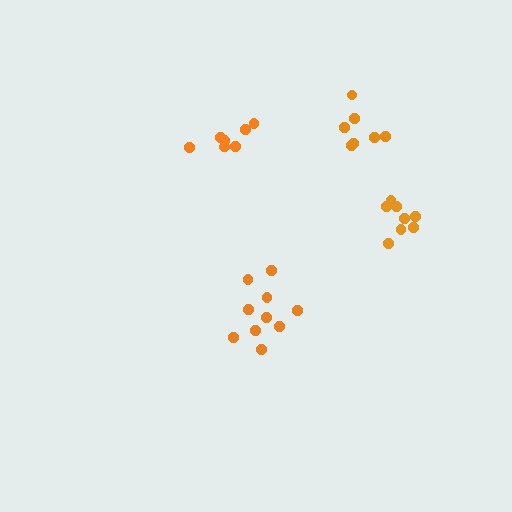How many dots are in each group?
Group 1: 7 dots, Group 2: 7 dots, Group 3: 10 dots, Group 4: 8 dots (32 total).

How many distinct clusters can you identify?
There are 4 distinct clusters.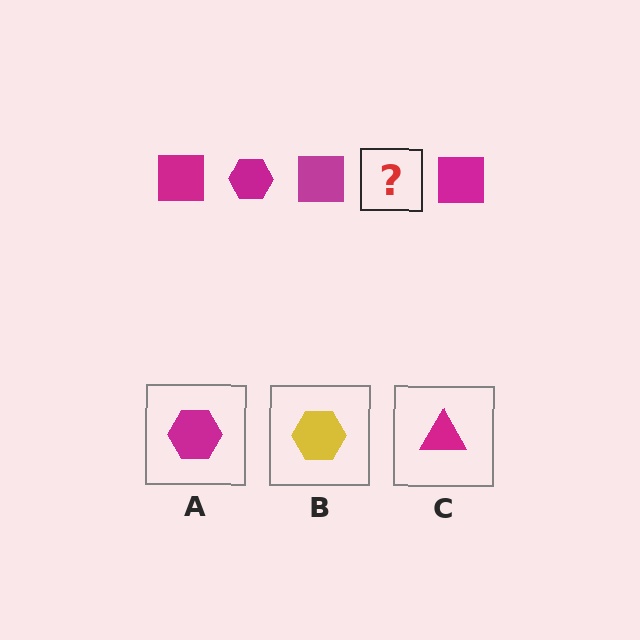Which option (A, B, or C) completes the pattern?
A.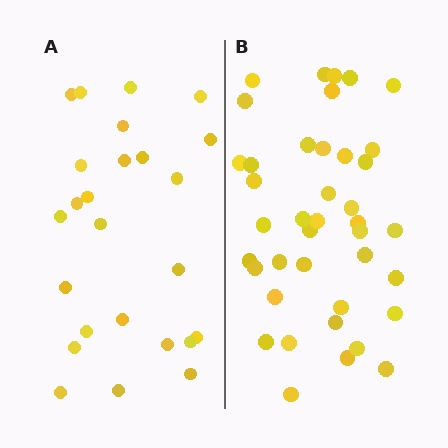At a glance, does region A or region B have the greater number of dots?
Region B (the right region) has more dots.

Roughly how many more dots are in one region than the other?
Region B has approximately 15 more dots than region A.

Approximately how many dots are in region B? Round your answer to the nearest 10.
About 40 dots.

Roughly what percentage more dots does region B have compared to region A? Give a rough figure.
About 60% more.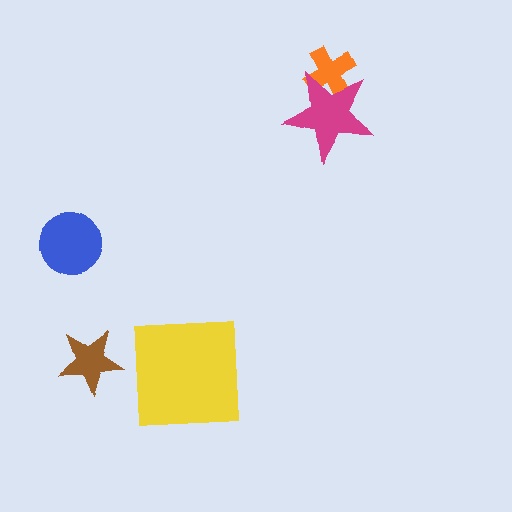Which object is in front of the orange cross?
The magenta star is in front of the orange cross.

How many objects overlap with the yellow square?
0 objects overlap with the yellow square.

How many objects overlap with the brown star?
0 objects overlap with the brown star.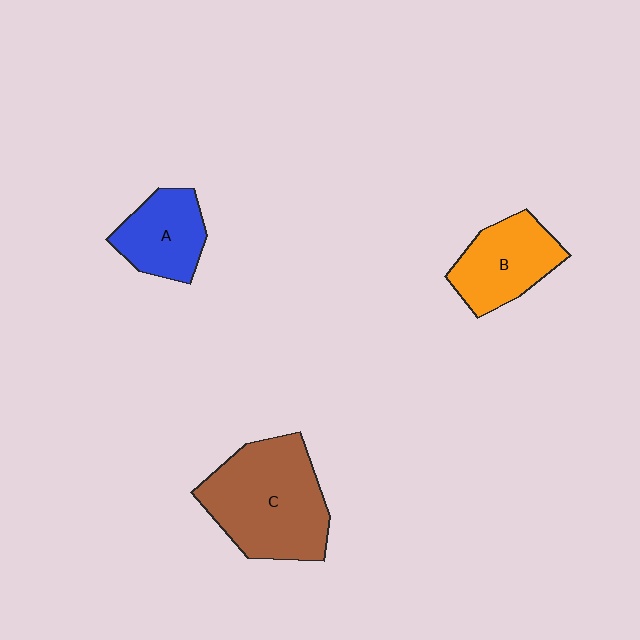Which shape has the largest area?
Shape C (brown).